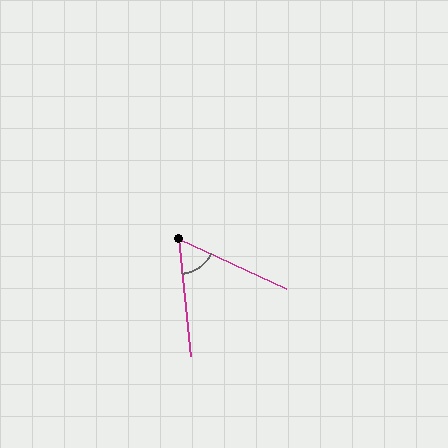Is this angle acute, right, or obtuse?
It is acute.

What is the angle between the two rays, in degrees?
Approximately 59 degrees.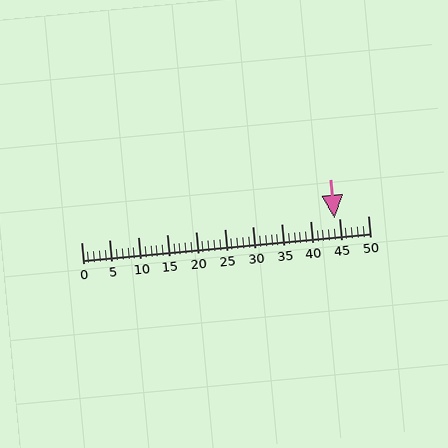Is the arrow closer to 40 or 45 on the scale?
The arrow is closer to 45.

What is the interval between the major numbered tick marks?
The major tick marks are spaced 5 units apart.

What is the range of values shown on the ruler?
The ruler shows values from 0 to 50.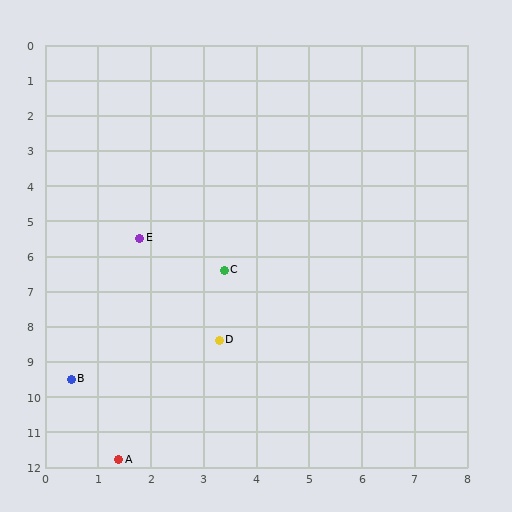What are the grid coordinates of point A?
Point A is at approximately (1.4, 11.8).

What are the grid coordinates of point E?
Point E is at approximately (1.8, 5.5).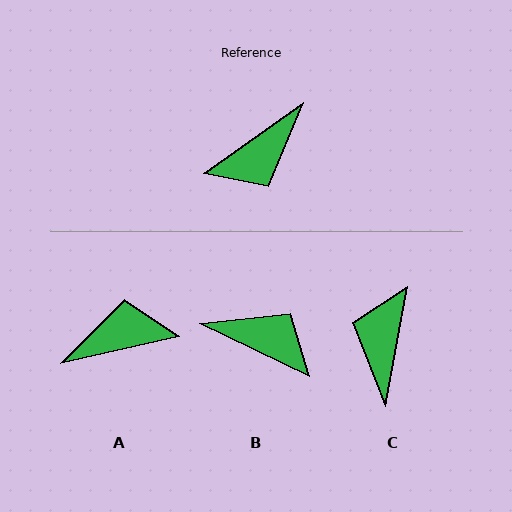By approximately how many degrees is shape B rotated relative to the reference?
Approximately 119 degrees counter-clockwise.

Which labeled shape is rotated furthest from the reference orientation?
A, about 158 degrees away.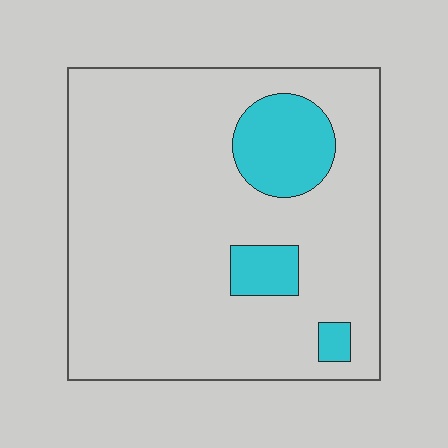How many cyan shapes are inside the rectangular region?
3.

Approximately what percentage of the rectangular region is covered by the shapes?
Approximately 15%.